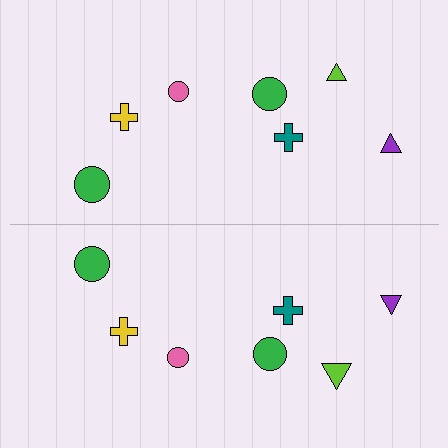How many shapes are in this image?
There are 14 shapes in this image.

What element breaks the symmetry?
The lime triangle on the bottom side has a different size than its mirror counterpart.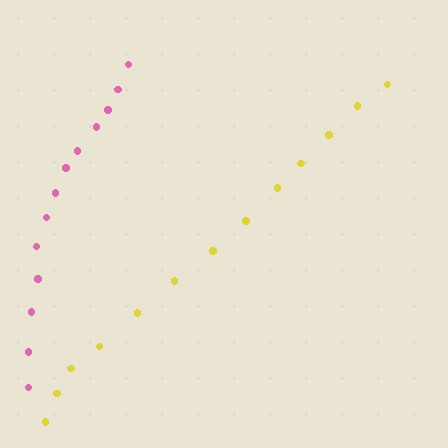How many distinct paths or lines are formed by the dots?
There are 2 distinct paths.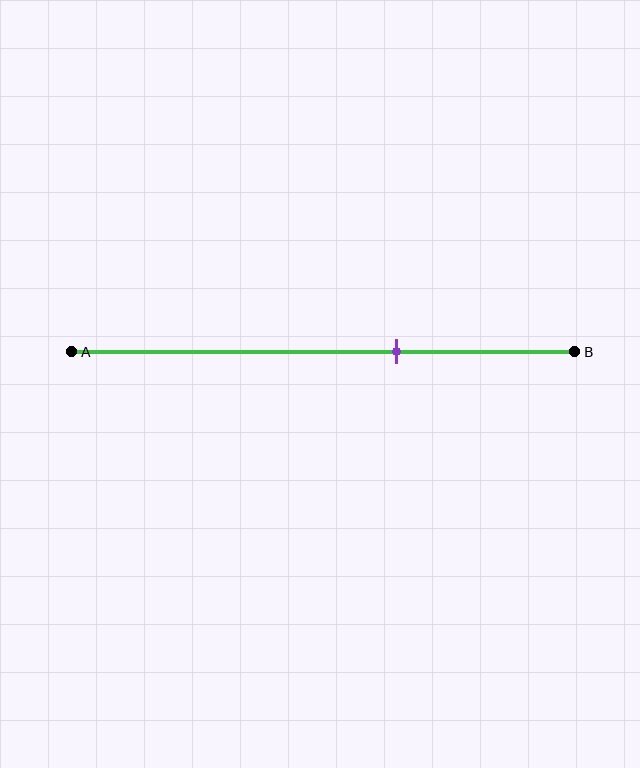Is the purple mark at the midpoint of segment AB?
No, the mark is at about 65% from A, not at the 50% midpoint.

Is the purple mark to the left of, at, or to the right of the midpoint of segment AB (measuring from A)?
The purple mark is to the right of the midpoint of segment AB.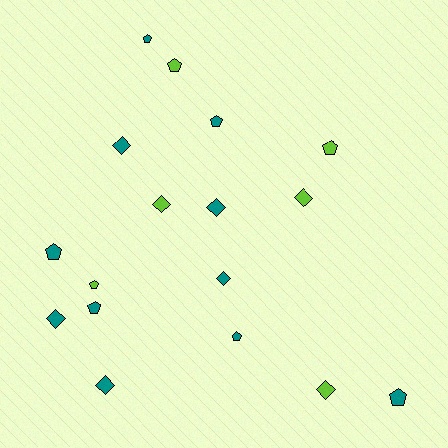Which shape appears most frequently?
Pentagon, with 9 objects.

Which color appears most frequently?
Teal, with 11 objects.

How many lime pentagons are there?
There are 3 lime pentagons.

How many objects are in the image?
There are 17 objects.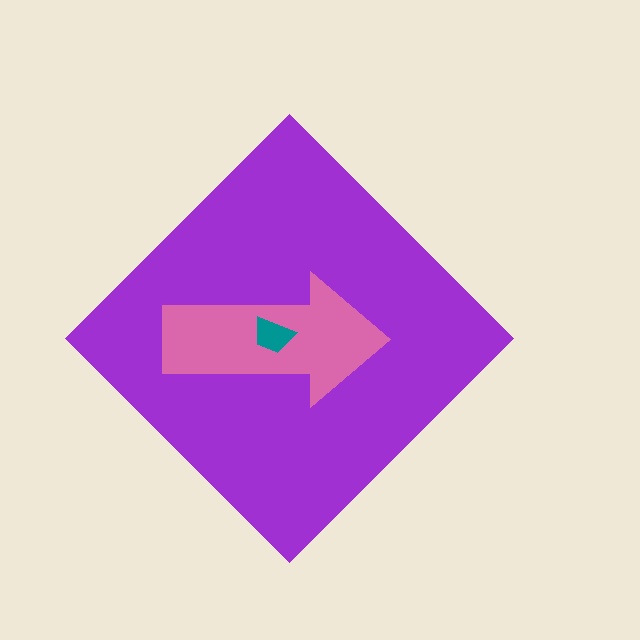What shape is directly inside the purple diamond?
The pink arrow.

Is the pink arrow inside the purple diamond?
Yes.